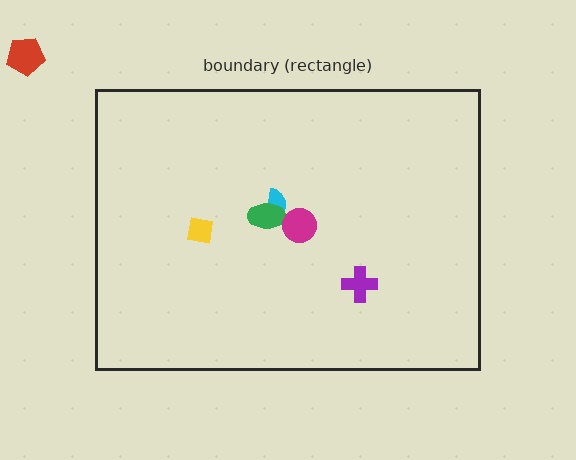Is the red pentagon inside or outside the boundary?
Outside.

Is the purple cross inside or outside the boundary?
Inside.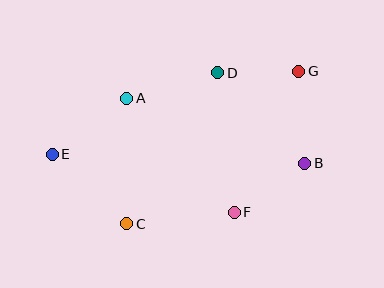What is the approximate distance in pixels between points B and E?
The distance between B and E is approximately 253 pixels.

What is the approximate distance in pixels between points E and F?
The distance between E and F is approximately 191 pixels.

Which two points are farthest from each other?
Points E and G are farthest from each other.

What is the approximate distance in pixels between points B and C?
The distance between B and C is approximately 188 pixels.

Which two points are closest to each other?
Points D and G are closest to each other.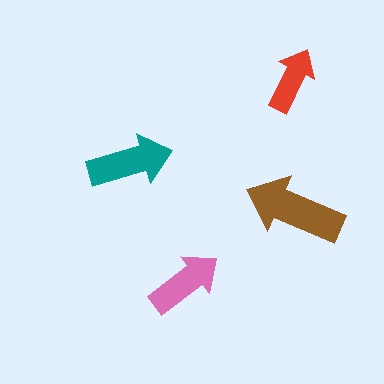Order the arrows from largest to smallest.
the brown one, the teal one, the pink one, the red one.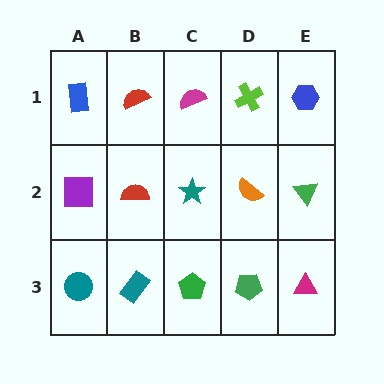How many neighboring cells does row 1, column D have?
3.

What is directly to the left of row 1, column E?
A lime cross.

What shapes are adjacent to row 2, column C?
A magenta semicircle (row 1, column C), a green pentagon (row 3, column C), a red semicircle (row 2, column B), an orange semicircle (row 2, column D).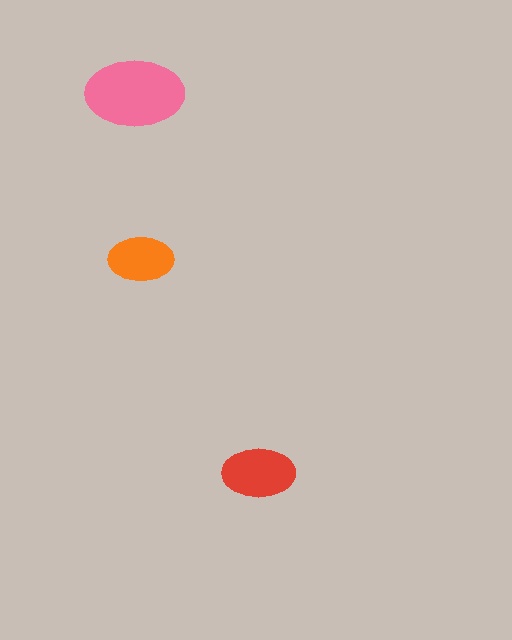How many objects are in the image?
There are 3 objects in the image.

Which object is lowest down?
The red ellipse is bottommost.